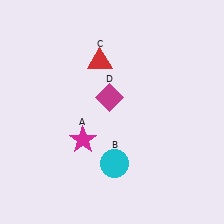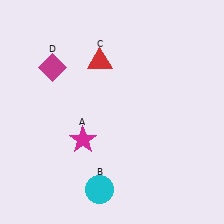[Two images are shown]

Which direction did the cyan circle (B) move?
The cyan circle (B) moved down.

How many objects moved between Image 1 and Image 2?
2 objects moved between the two images.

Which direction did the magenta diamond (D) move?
The magenta diamond (D) moved left.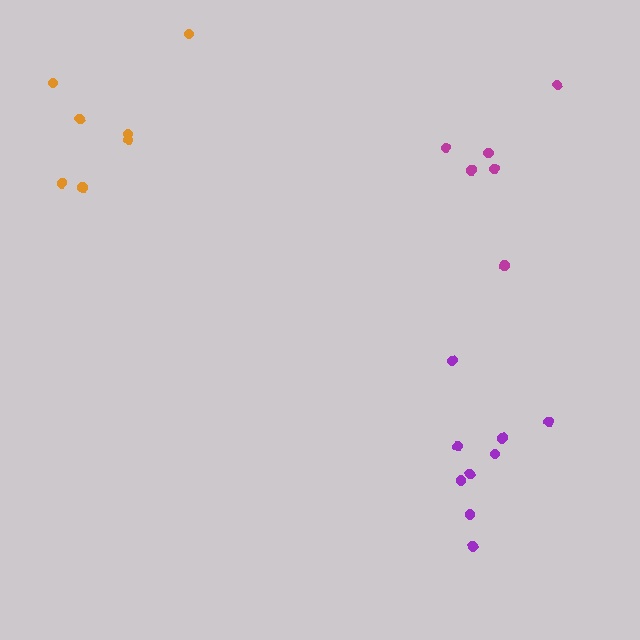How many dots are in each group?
Group 1: 10 dots, Group 2: 7 dots, Group 3: 6 dots (23 total).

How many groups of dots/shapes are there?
There are 3 groups.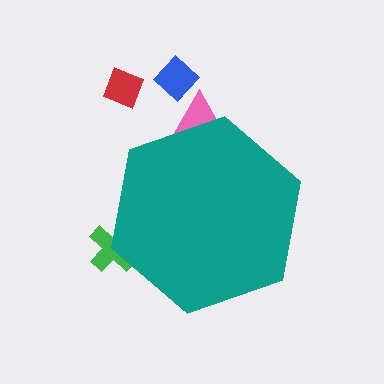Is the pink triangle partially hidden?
Yes, the pink triangle is partially hidden behind the teal hexagon.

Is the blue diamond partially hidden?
No, the blue diamond is fully visible.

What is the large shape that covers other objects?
A teal hexagon.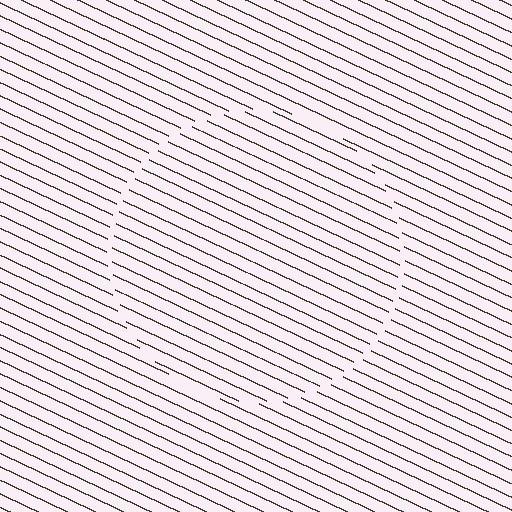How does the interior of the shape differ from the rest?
The interior of the shape contains the same grating, shifted by half a period — the contour is defined by the phase discontinuity where line-ends from the inner and outer gratings abut.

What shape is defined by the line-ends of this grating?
An illusory circle. The interior of the shape contains the same grating, shifted by half a period — the contour is defined by the phase discontinuity where line-ends from the inner and outer gratings abut.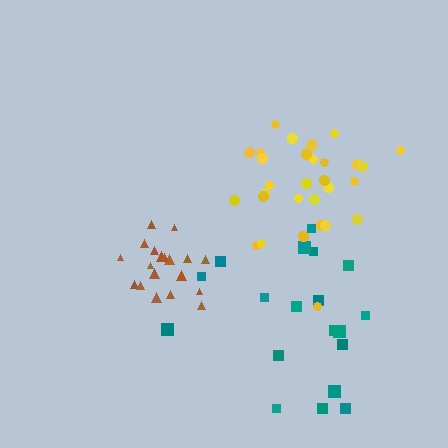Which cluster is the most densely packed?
Brown.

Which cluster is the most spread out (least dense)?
Teal.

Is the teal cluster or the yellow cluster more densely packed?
Yellow.